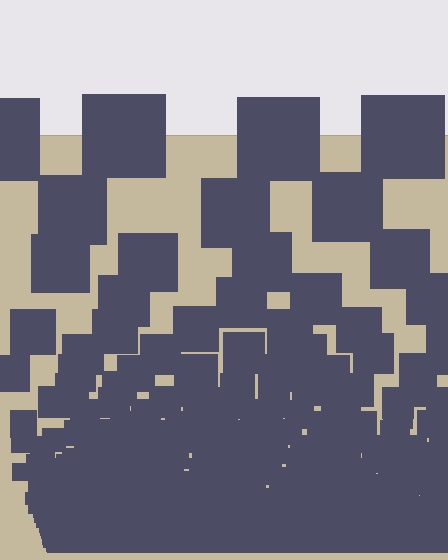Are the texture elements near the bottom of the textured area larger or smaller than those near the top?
Smaller. The gradient is inverted — elements near the bottom are smaller and denser.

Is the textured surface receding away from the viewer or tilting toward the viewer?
The surface appears to tilt toward the viewer. Texture elements get larger and sparser toward the top.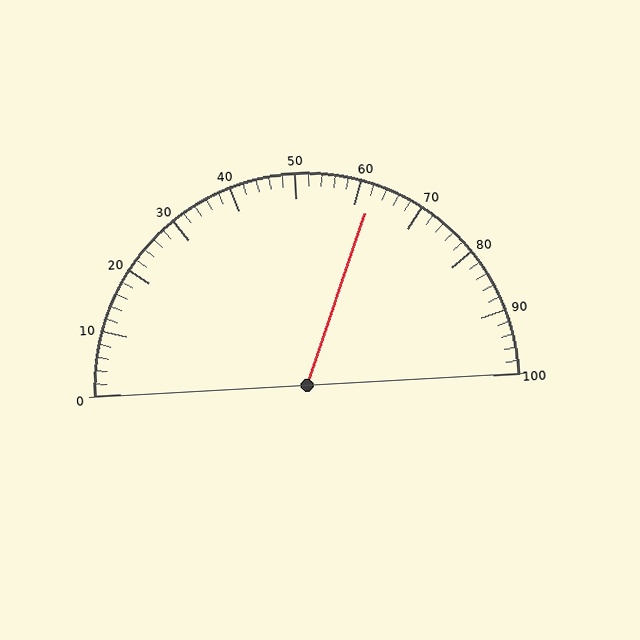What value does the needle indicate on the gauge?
The needle indicates approximately 62.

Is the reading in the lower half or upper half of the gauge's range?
The reading is in the upper half of the range (0 to 100).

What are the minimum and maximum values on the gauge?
The gauge ranges from 0 to 100.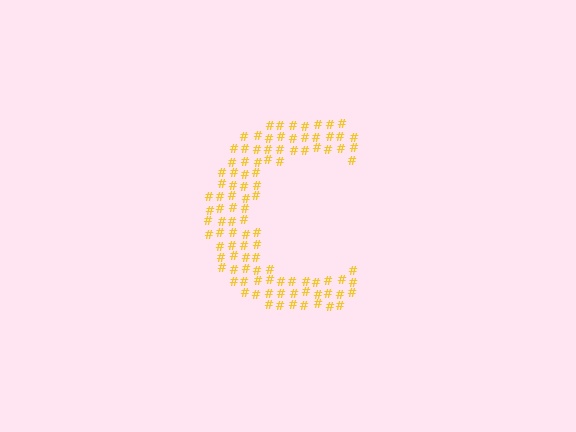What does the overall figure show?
The overall figure shows the letter C.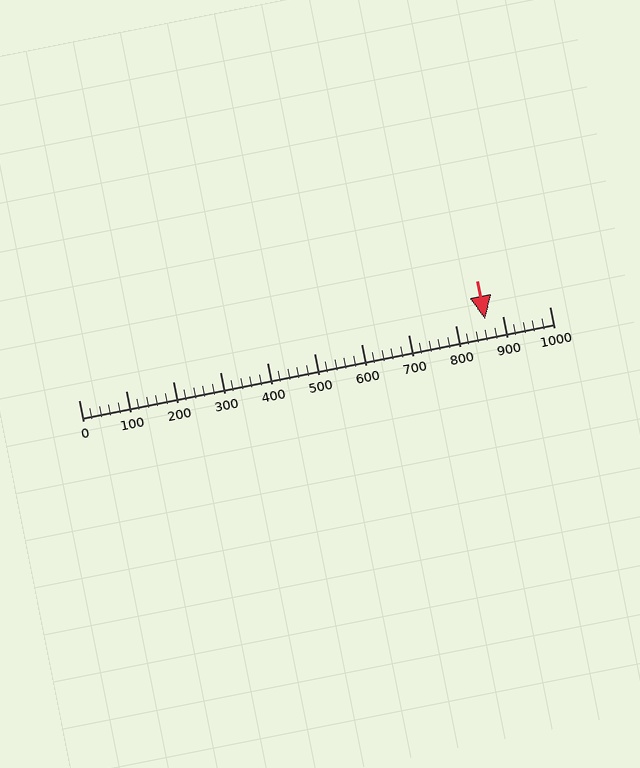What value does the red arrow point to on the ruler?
The red arrow points to approximately 864.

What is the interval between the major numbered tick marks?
The major tick marks are spaced 100 units apart.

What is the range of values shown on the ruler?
The ruler shows values from 0 to 1000.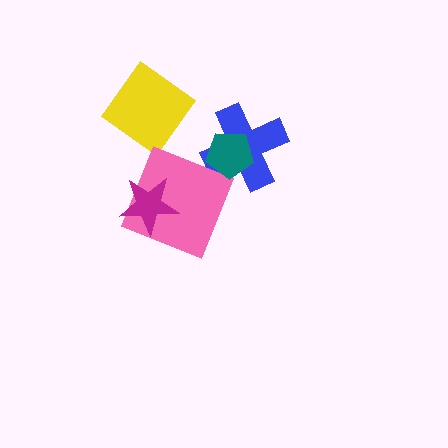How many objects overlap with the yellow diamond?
0 objects overlap with the yellow diamond.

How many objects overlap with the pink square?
1 object overlaps with the pink square.